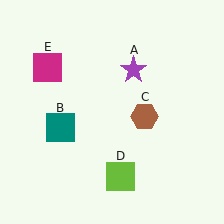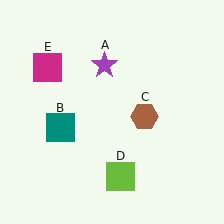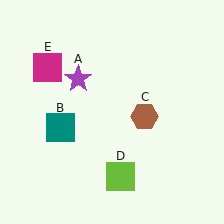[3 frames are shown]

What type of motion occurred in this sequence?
The purple star (object A) rotated counterclockwise around the center of the scene.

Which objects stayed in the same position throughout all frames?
Teal square (object B) and brown hexagon (object C) and lime square (object D) and magenta square (object E) remained stationary.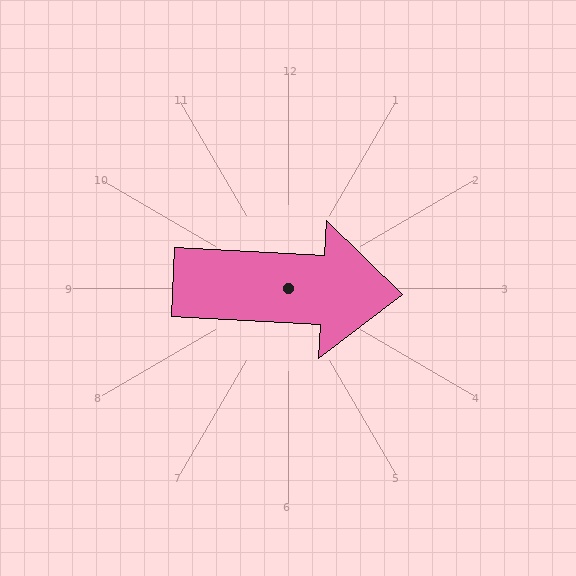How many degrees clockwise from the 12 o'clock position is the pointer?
Approximately 93 degrees.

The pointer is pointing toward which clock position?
Roughly 3 o'clock.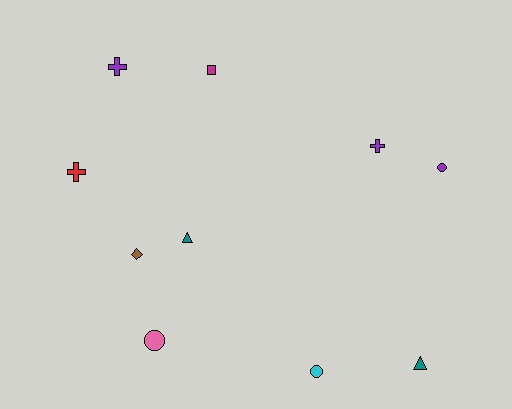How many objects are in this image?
There are 10 objects.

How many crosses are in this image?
There are 3 crosses.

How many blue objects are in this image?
There are no blue objects.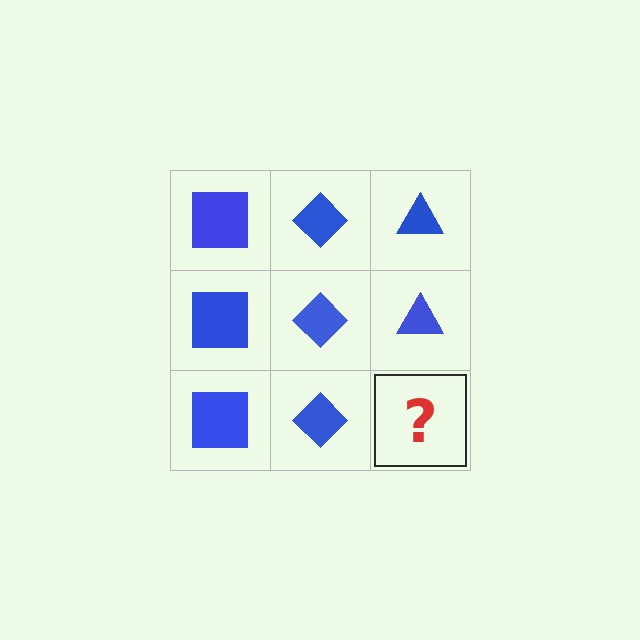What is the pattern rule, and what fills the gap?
The rule is that each column has a consistent shape. The gap should be filled with a blue triangle.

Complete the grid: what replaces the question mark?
The question mark should be replaced with a blue triangle.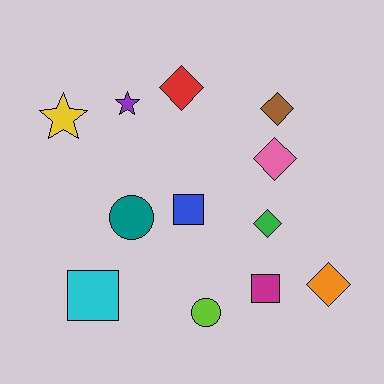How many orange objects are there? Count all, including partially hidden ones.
There is 1 orange object.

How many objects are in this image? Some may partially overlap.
There are 12 objects.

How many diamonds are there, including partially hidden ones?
There are 5 diamonds.